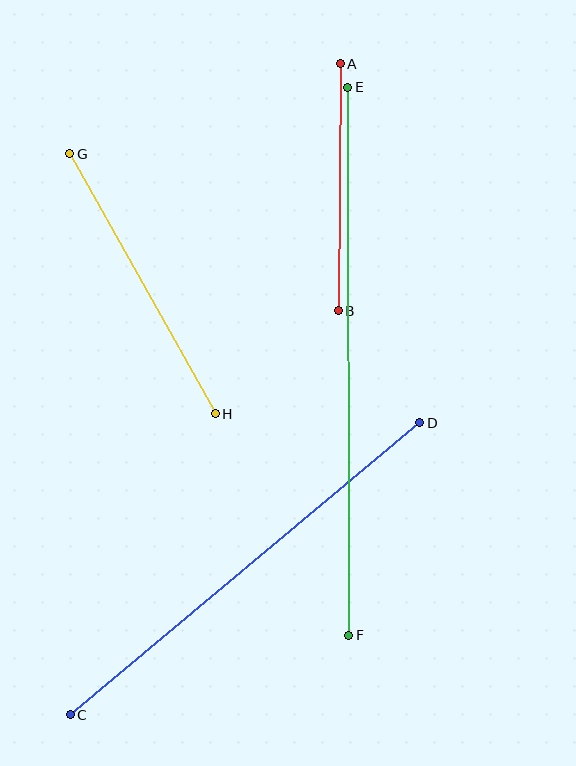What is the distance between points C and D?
The distance is approximately 456 pixels.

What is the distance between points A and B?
The distance is approximately 247 pixels.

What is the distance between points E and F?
The distance is approximately 548 pixels.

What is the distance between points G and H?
The distance is approximately 298 pixels.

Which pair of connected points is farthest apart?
Points E and F are farthest apart.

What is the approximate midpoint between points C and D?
The midpoint is at approximately (245, 569) pixels.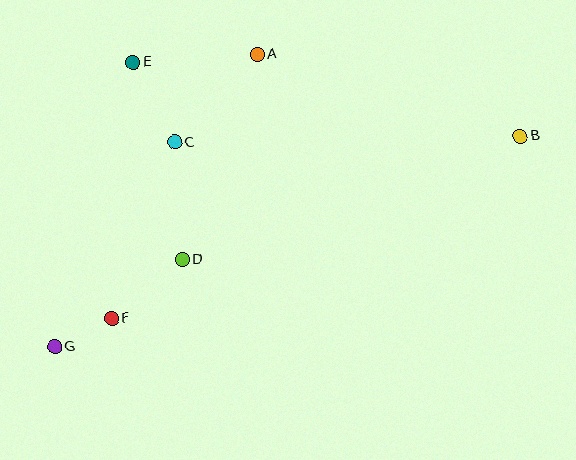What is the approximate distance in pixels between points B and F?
The distance between B and F is approximately 448 pixels.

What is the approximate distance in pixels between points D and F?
The distance between D and F is approximately 92 pixels.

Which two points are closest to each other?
Points F and G are closest to each other.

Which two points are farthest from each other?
Points B and G are farthest from each other.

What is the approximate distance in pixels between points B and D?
The distance between B and D is approximately 360 pixels.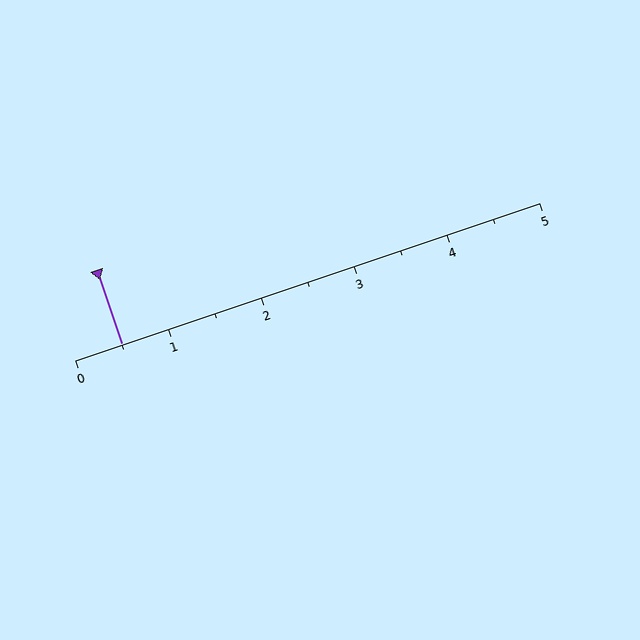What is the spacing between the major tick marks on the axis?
The major ticks are spaced 1 apart.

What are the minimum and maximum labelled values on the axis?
The axis runs from 0 to 5.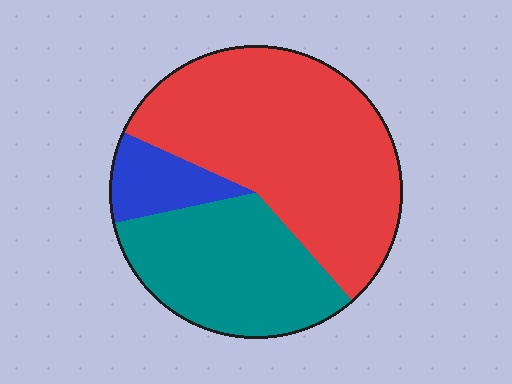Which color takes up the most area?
Red, at roughly 55%.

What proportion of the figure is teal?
Teal takes up about one third (1/3) of the figure.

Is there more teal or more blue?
Teal.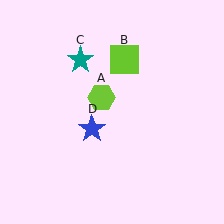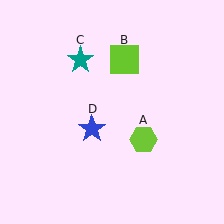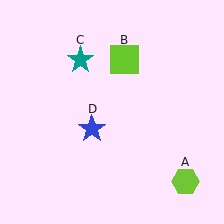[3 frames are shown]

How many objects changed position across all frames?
1 object changed position: lime hexagon (object A).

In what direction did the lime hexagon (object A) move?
The lime hexagon (object A) moved down and to the right.